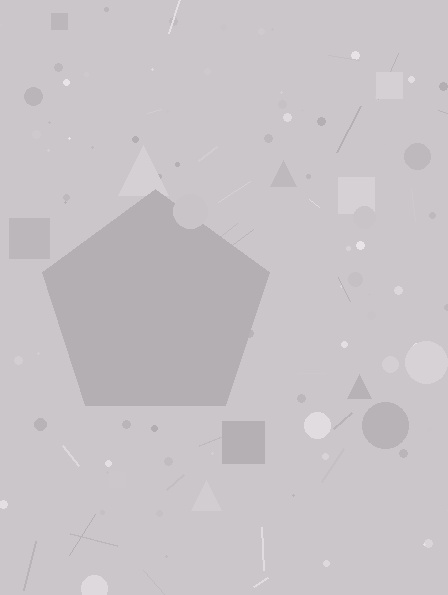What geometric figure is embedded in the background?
A pentagon is embedded in the background.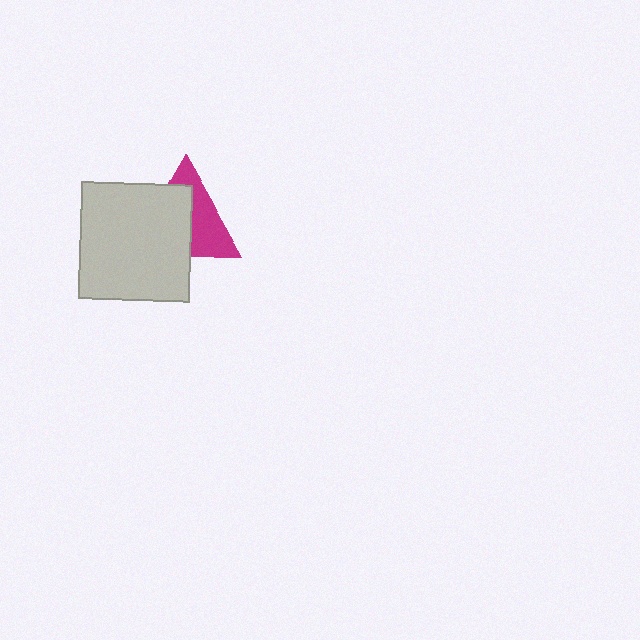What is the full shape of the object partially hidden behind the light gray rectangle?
The partially hidden object is a magenta triangle.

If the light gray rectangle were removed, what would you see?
You would see the complete magenta triangle.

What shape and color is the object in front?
The object in front is a light gray rectangle.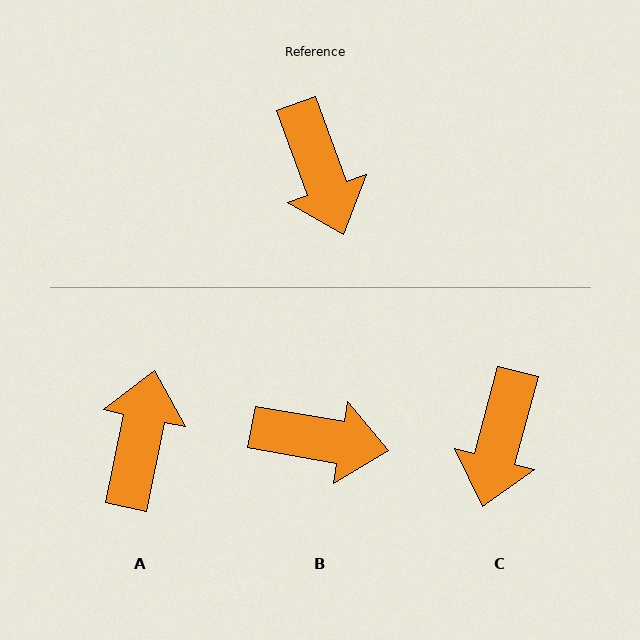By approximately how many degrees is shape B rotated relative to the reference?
Approximately 60 degrees counter-clockwise.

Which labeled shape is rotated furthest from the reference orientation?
A, about 148 degrees away.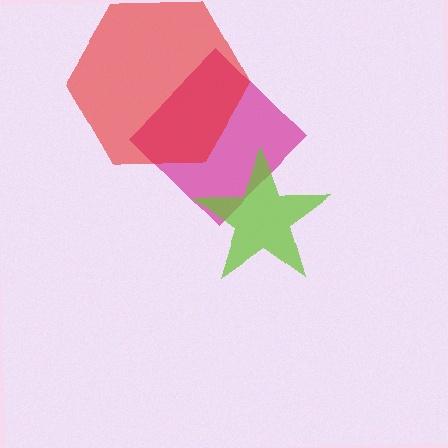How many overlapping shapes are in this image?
There are 3 overlapping shapes in the image.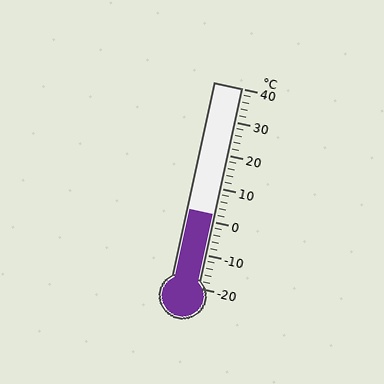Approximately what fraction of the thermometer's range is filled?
The thermometer is filled to approximately 35% of its range.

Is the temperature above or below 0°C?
The temperature is above 0°C.